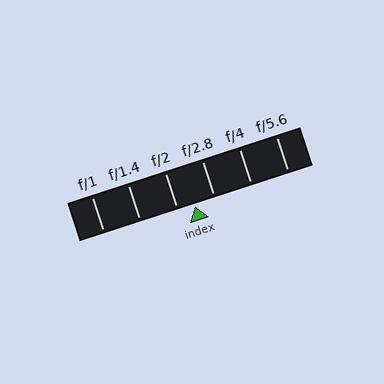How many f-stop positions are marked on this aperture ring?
There are 6 f-stop positions marked.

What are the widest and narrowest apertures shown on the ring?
The widest aperture shown is f/1 and the narrowest is f/5.6.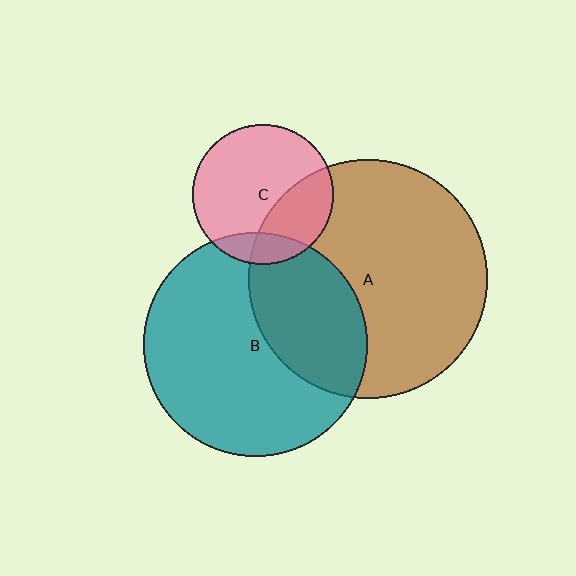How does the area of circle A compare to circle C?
Approximately 2.9 times.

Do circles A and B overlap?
Yes.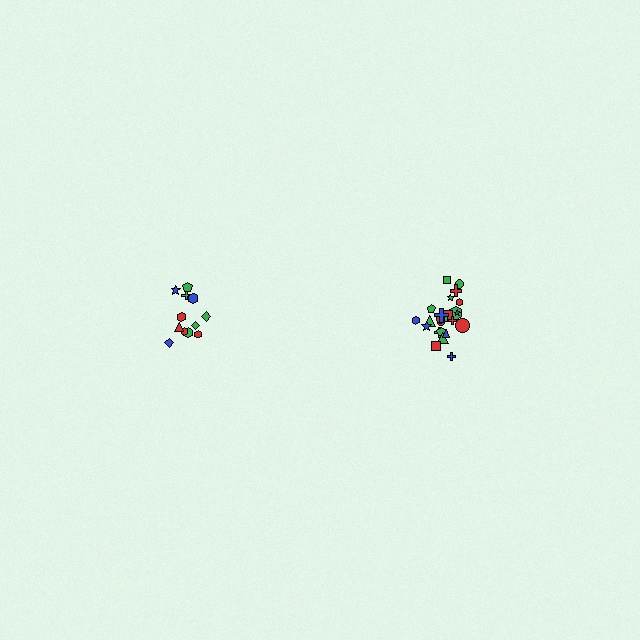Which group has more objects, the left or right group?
The right group.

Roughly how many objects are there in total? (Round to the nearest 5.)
Roughly 35 objects in total.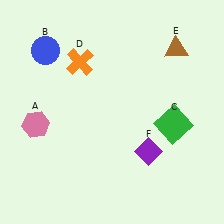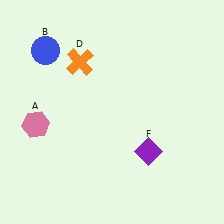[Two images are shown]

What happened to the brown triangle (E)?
The brown triangle (E) was removed in Image 2. It was in the top-right area of Image 1.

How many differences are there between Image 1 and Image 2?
There are 2 differences between the two images.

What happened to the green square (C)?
The green square (C) was removed in Image 2. It was in the bottom-right area of Image 1.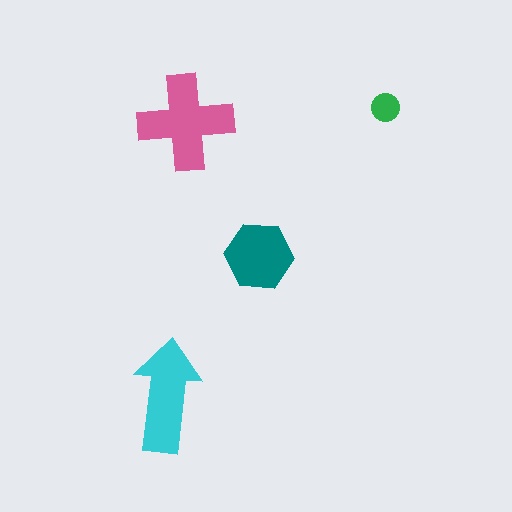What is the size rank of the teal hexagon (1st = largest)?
3rd.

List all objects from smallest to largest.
The green circle, the teal hexagon, the cyan arrow, the pink cross.